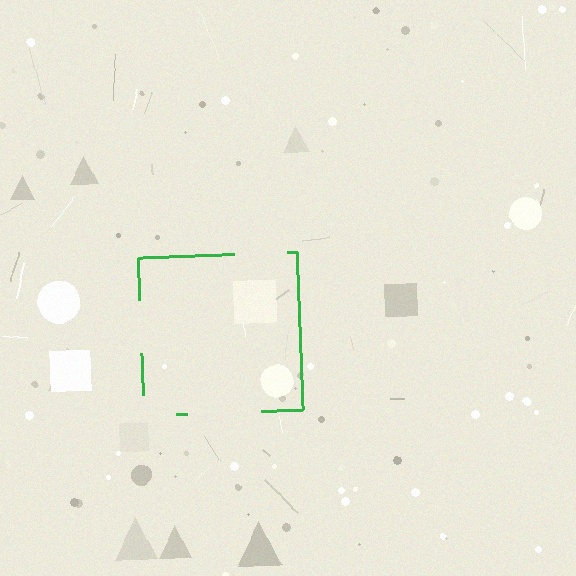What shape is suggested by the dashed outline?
The dashed outline suggests a square.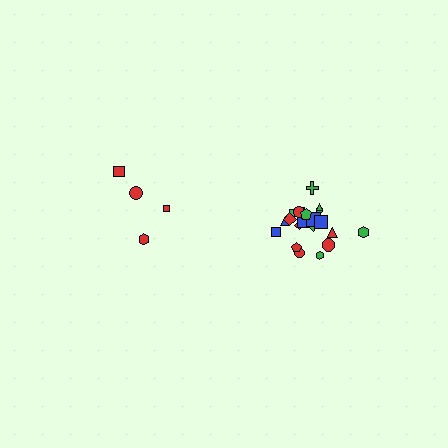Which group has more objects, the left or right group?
The right group.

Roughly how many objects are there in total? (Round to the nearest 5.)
Roughly 25 objects in total.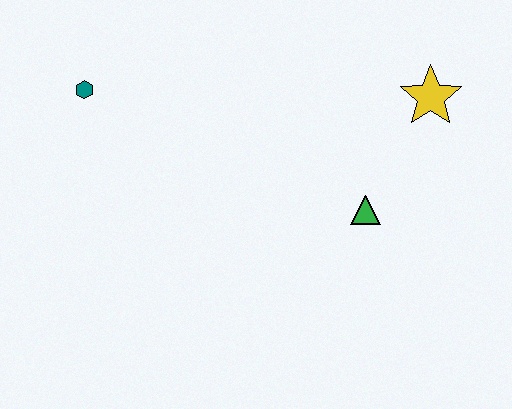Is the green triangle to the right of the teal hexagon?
Yes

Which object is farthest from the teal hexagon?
The yellow star is farthest from the teal hexagon.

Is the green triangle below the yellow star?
Yes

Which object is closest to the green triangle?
The yellow star is closest to the green triangle.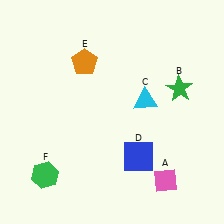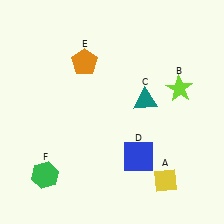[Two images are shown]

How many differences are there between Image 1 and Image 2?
There are 3 differences between the two images.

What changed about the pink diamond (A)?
In Image 1, A is pink. In Image 2, it changed to yellow.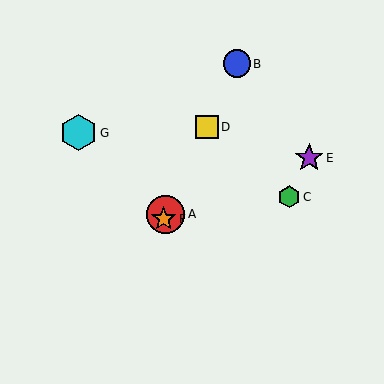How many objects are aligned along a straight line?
4 objects (A, B, D, F) are aligned along a straight line.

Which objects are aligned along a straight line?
Objects A, B, D, F are aligned along a straight line.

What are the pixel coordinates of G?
Object G is at (79, 133).